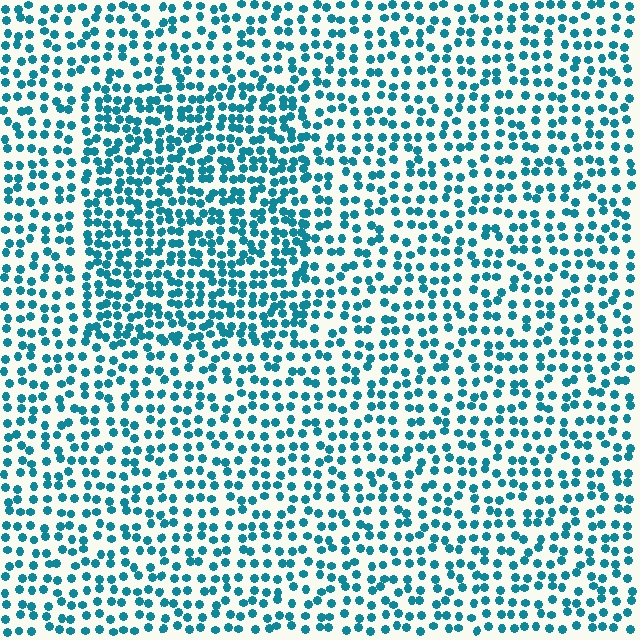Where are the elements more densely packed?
The elements are more densely packed inside the rectangle boundary.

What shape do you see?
I see a rectangle.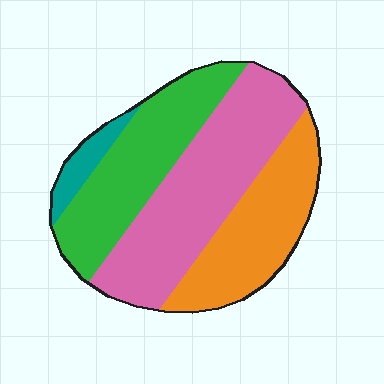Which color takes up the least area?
Teal, at roughly 5%.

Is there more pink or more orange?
Pink.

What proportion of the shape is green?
Green covers 28% of the shape.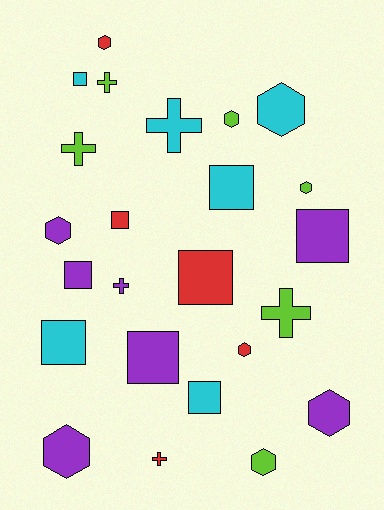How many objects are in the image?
There are 24 objects.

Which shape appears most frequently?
Square, with 9 objects.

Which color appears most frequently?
Purple, with 7 objects.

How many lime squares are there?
There are no lime squares.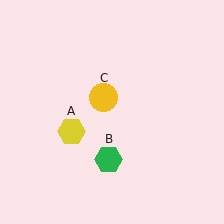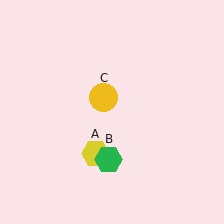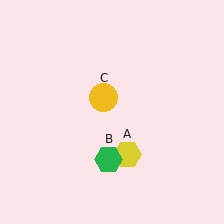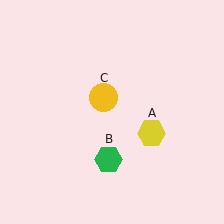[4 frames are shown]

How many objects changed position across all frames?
1 object changed position: yellow hexagon (object A).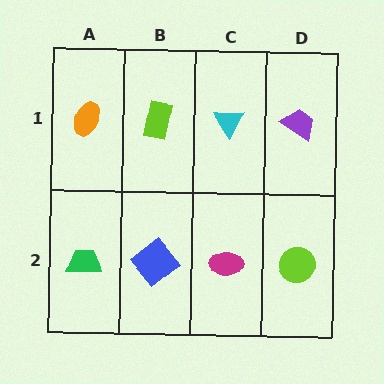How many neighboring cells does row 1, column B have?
3.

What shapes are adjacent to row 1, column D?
A lime circle (row 2, column D), a cyan triangle (row 1, column C).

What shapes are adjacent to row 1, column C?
A magenta ellipse (row 2, column C), a lime rectangle (row 1, column B), a purple trapezoid (row 1, column D).